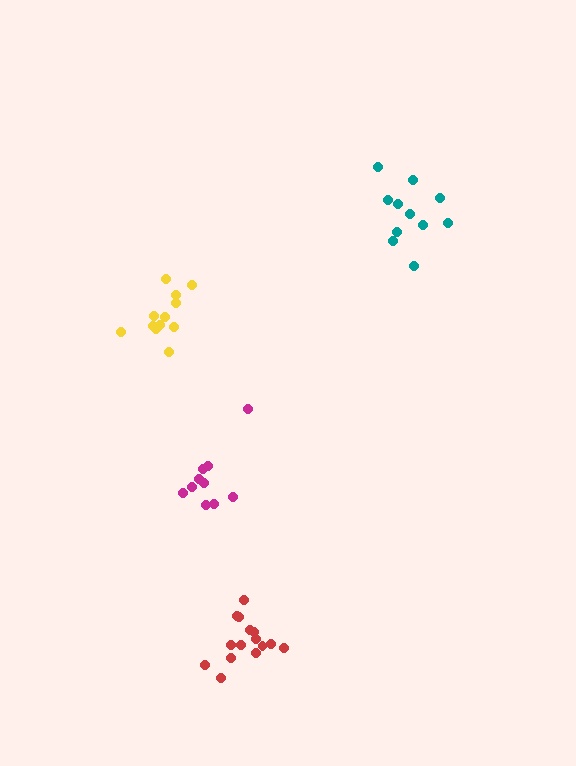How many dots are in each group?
Group 1: 11 dots, Group 2: 15 dots, Group 3: 10 dots, Group 4: 12 dots (48 total).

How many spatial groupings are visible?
There are 4 spatial groupings.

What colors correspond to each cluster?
The clusters are colored: teal, red, magenta, yellow.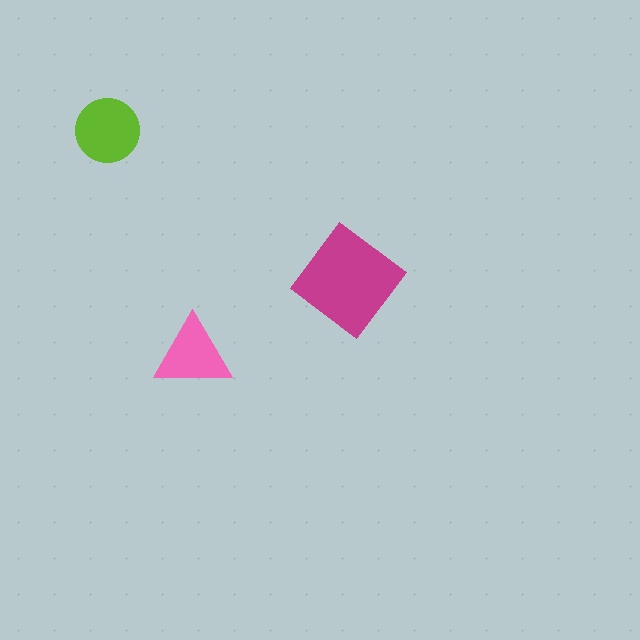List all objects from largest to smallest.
The magenta diamond, the lime circle, the pink triangle.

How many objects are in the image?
There are 3 objects in the image.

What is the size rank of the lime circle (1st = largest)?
2nd.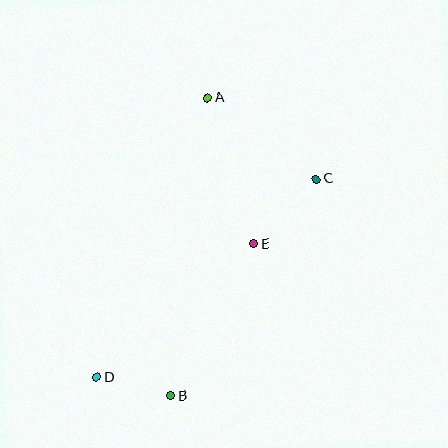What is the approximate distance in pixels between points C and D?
The distance between C and D is approximately 295 pixels.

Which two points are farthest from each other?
Points A and D are farthest from each other.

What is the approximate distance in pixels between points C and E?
The distance between C and E is approximately 90 pixels.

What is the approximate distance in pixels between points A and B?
The distance between A and B is approximately 300 pixels.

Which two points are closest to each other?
Points B and D are closest to each other.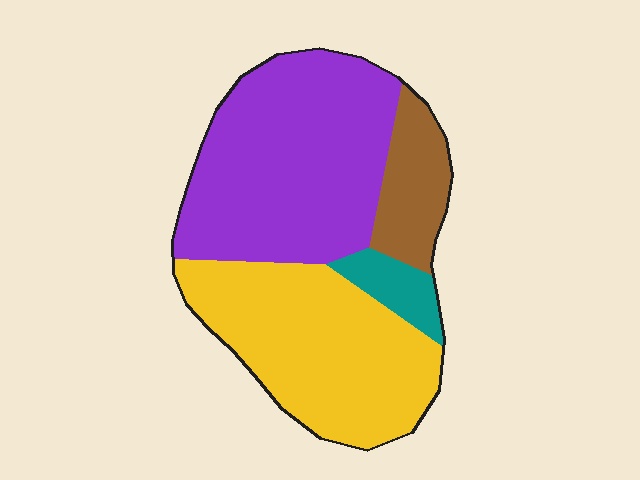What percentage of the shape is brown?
Brown takes up about one eighth (1/8) of the shape.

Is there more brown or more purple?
Purple.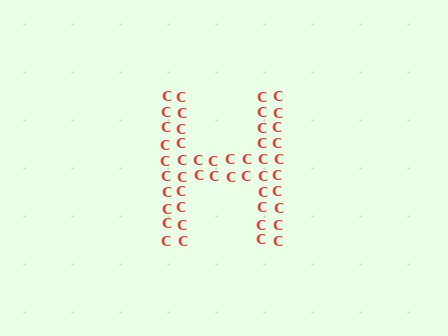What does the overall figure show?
The overall figure shows the letter H.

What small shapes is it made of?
It is made of small letter C's.